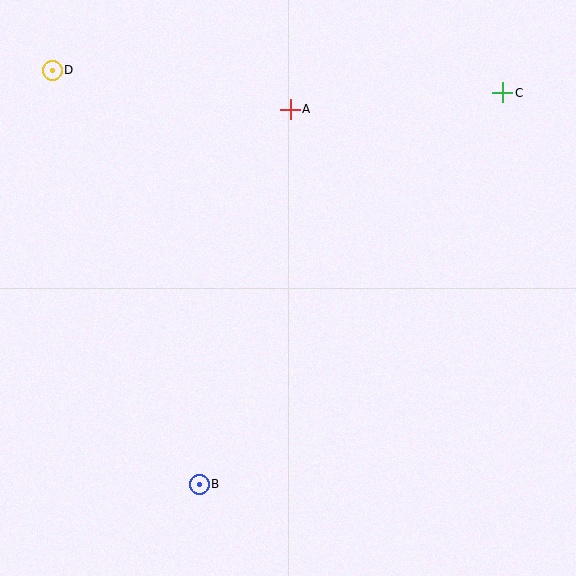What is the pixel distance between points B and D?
The distance between B and D is 439 pixels.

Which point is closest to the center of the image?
Point A at (290, 109) is closest to the center.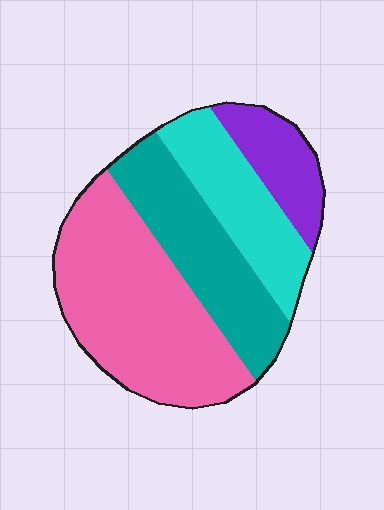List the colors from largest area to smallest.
From largest to smallest: pink, teal, cyan, purple.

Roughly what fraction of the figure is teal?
Teal covers roughly 25% of the figure.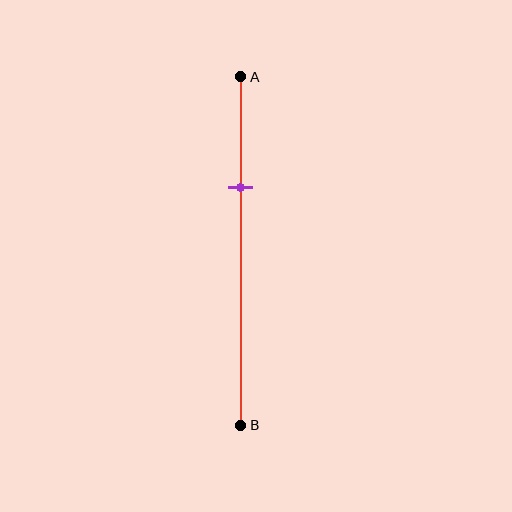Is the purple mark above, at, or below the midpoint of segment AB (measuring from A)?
The purple mark is above the midpoint of segment AB.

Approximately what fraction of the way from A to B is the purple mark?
The purple mark is approximately 30% of the way from A to B.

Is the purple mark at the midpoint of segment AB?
No, the mark is at about 30% from A, not at the 50% midpoint.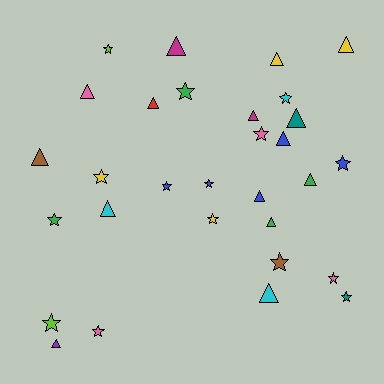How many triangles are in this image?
There are 15 triangles.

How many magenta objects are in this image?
There are 2 magenta objects.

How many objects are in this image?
There are 30 objects.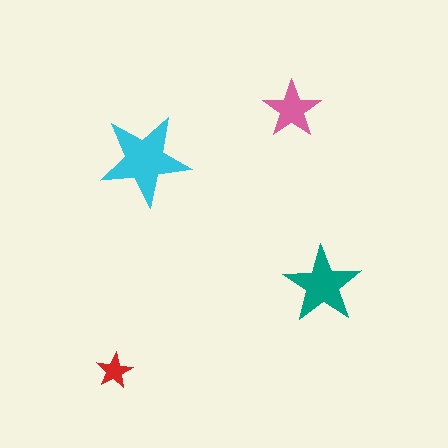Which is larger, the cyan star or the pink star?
The cyan one.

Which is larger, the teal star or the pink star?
The teal one.